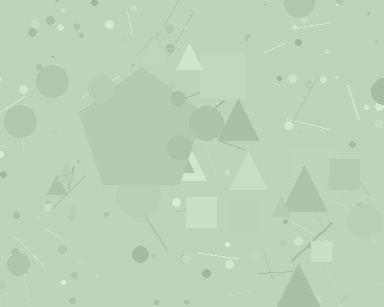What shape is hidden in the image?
A pentagon is hidden in the image.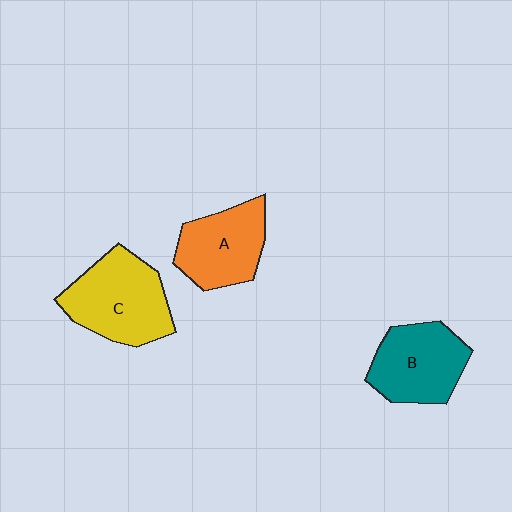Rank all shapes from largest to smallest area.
From largest to smallest: C (yellow), B (teal), A (orange).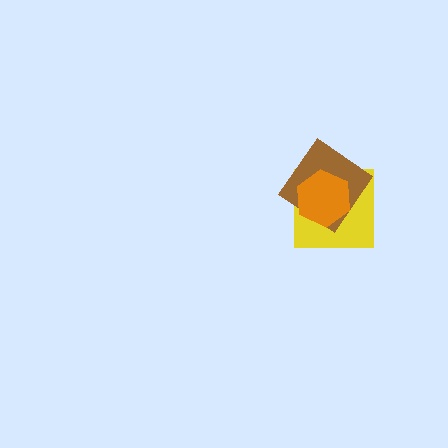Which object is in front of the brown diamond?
The orange hexagon is in front of the brown diamond.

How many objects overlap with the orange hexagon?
2 objects overlap with the orange hexagon.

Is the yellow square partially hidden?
Yes, it is partially covered by another shape.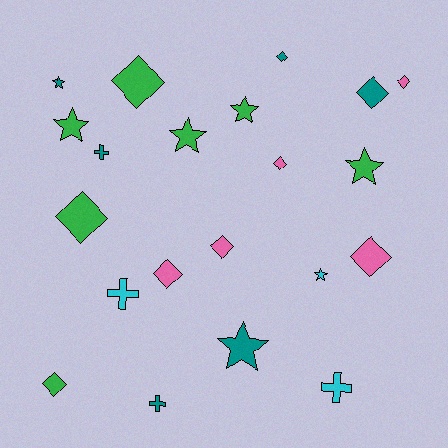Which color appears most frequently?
Green, with 7 objects.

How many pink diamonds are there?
There are 5 pink diamonds.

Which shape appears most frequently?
Diamond, with 10 objects.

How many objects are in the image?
There are 21 objects.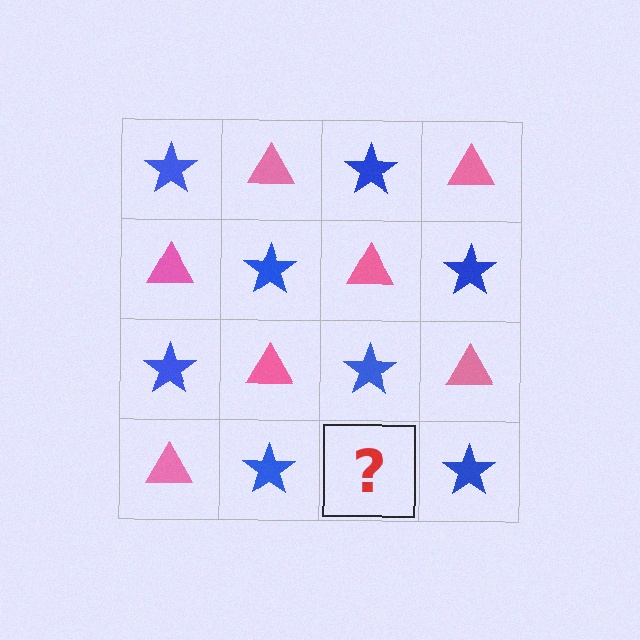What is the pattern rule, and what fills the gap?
The rule is that it alternates blue star and pink triangle in a checkerboard pattern. The gap should be filled with a pink triangle.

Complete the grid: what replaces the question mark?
The question mark should be replaced with a pink triangle.